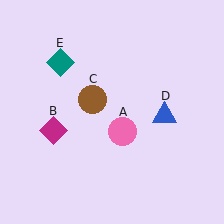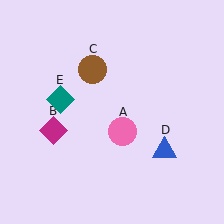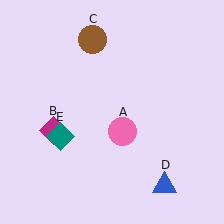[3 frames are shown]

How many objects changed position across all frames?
3 objects changed position: brown circle (object C), blue triangle (object D), teal diamond (object E).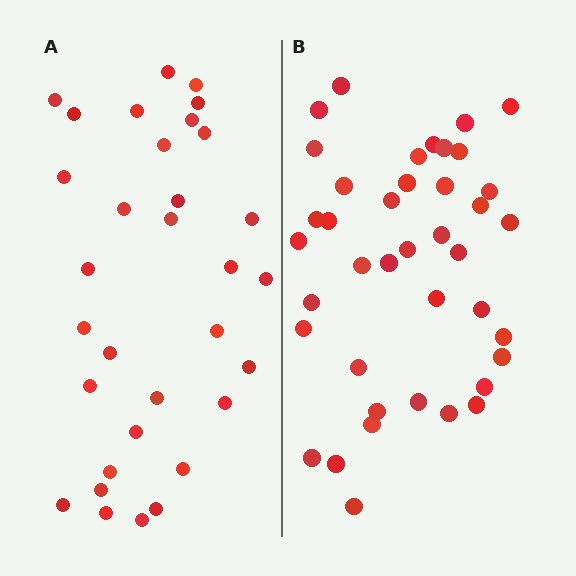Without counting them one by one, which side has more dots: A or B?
Region B (the right region) has more dots.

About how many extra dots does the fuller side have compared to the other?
Region B has roughly 8 or so more dots than region A.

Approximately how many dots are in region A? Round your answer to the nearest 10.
About 30 dots. (The exact count is 32, which rounds to 30.)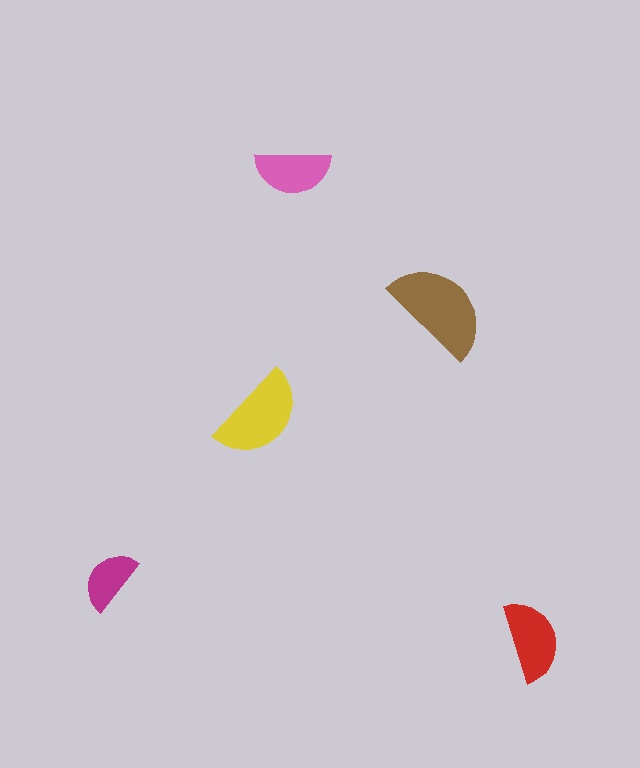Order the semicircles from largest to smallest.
the brown one, the yellow one, the red one, the pink one, the magenta one.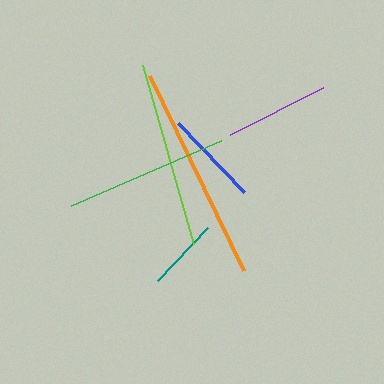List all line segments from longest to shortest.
From longest to shortest: orange, lime, green, purple, blue, teal.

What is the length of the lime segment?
The lime segment is approximately 186 pixels long.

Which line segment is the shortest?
The teal line is the shortest at approximately 73 pixels.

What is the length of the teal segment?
The teal segment is approximately 73 pixels long.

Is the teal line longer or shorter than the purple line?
The purple line is longer than the teal line.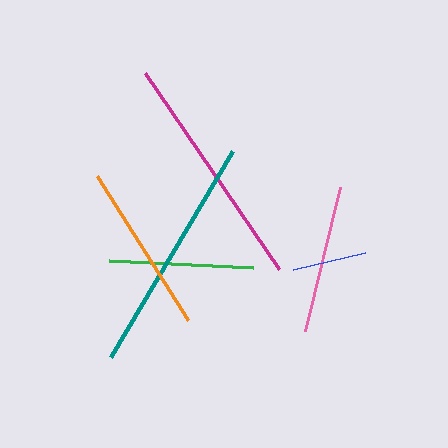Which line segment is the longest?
The teal line is the longest at approximately 239 pixels.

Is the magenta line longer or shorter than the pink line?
The magenta line is longer than the pink line.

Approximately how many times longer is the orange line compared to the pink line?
The orange line is approximately 1.2 times the length of the pink line.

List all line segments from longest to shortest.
From longest to shortest: teal, magenta, orange, pink, green, blue.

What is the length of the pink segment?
The pink segment is approximately 148 pixels long.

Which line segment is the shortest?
The blue line is the shortest at approximately 73 pixels.